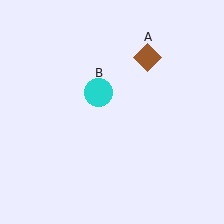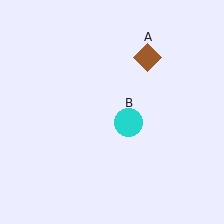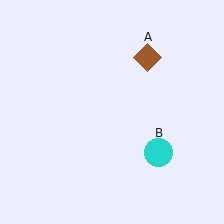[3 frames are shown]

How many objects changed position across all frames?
1 object changed position: cyan circle (object B).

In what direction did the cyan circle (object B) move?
The cyan circle (object B) moved down and to the right.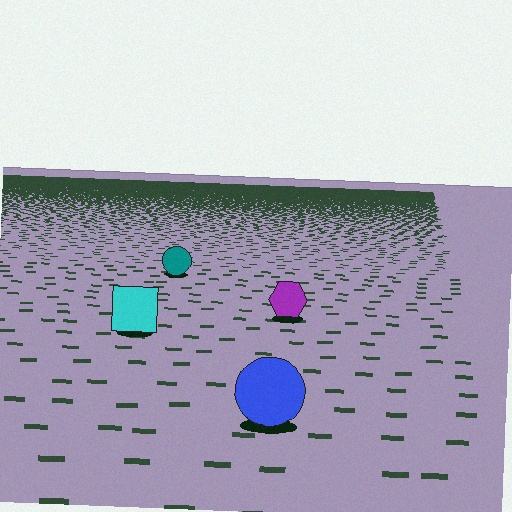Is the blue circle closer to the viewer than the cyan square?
Yes. The blue circle is closer — you can tell from the texture gradient: the ground texture is coarser near it.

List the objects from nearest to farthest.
From nearest to farthest: the blue circle, the cyan square, the purple hexagon, the teal circle.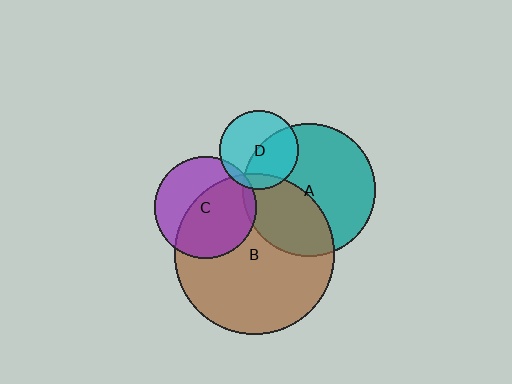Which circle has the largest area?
Circle B (brown).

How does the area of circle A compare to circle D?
Approximately 2.8 times.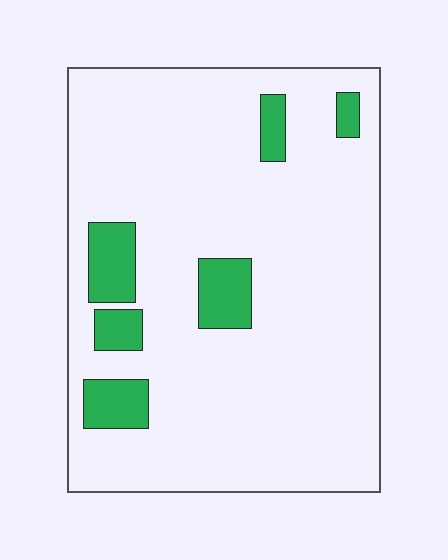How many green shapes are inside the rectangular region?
6.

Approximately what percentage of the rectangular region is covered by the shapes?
Approximately 10%.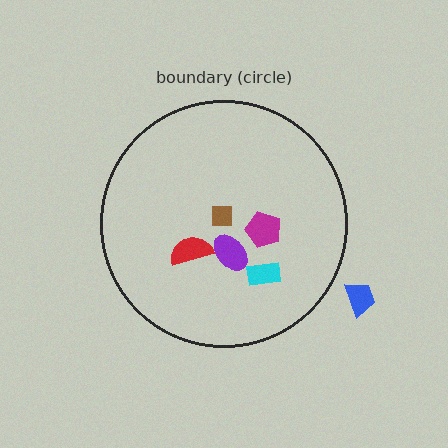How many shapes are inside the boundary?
5 inside, 1 outside.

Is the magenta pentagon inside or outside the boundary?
Inside.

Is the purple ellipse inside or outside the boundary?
Inside.